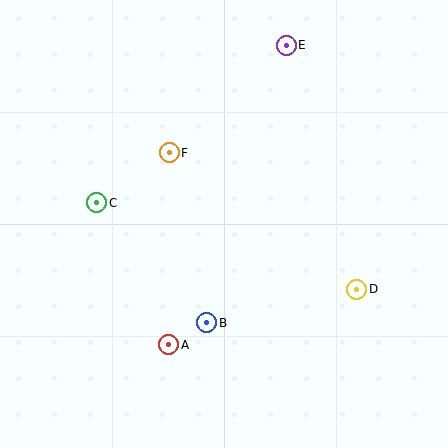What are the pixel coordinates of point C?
Point C is at (97, 203).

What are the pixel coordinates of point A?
Point A is at (169, 345).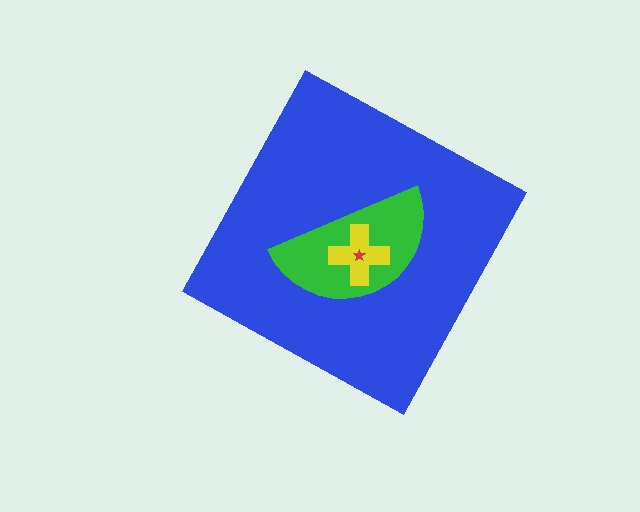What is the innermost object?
The red star.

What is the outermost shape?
The blue diamond.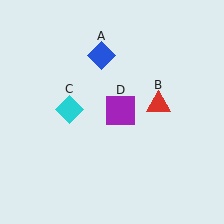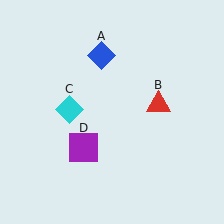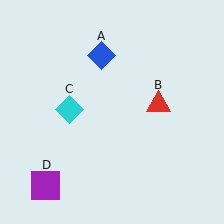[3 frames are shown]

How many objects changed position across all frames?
1 object changed position: purple square (object D).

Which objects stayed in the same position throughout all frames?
Blue diamond (object A) and red triangle (object B) and cyan diamond (object C) remained stationary.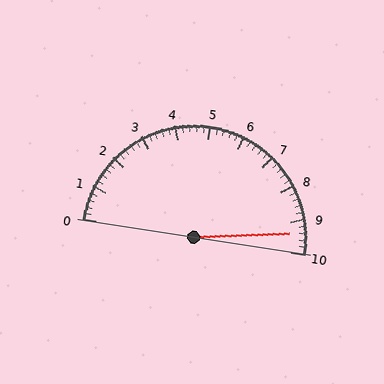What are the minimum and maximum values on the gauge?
The gauge ranges from 0 to 10.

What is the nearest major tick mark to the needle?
The nearest major tick mark is 9.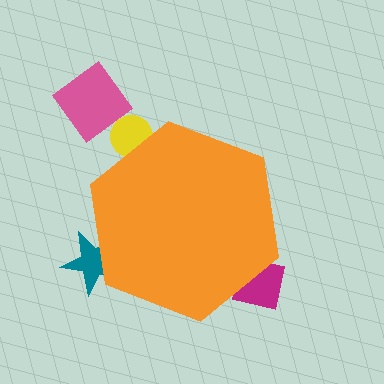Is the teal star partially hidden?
Yes, the teal star is partially hidden behind the orange hexagon.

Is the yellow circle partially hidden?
Yes, the yellow circle is partially hidden behind the orange hexagon.